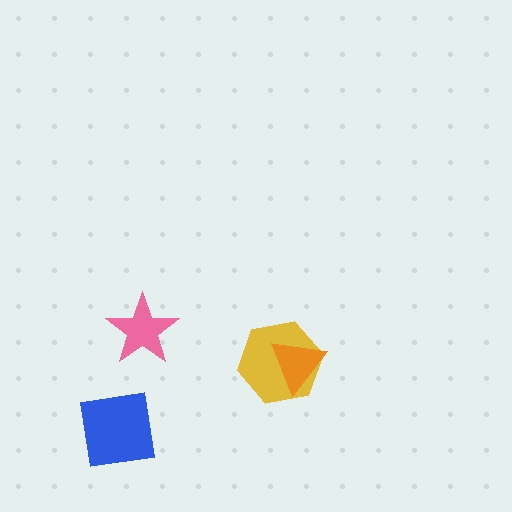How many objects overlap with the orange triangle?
1 object overlaps with the orange triangle.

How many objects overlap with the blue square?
0 objects overlap with the blue square.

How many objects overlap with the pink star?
0 objects overlap with the pink star.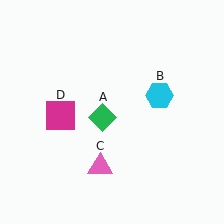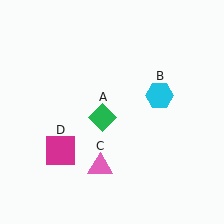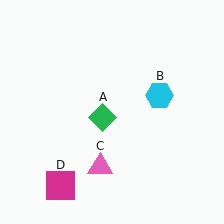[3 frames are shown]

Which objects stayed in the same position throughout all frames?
Green diamond (object A) and cyan hexagon (object B) and pink triangle (object C) remained stationary.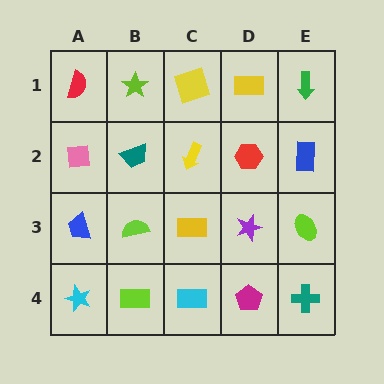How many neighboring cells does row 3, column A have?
3.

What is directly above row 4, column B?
A lime semicircle.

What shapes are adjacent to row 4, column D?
A purple star (row 3, column D), a cyan rectangle (row 4, column C), a teal cross (row 4, column E).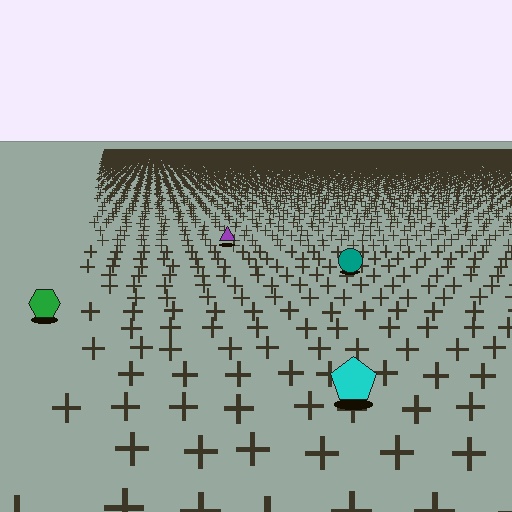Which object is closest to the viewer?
The cyan pentagon is closest. The texture marks near it are larger and more spread out.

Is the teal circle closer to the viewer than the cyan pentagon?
No. The cyan pentagon is closer — you can tell from the texture gradient: the ground texture is coarser near it.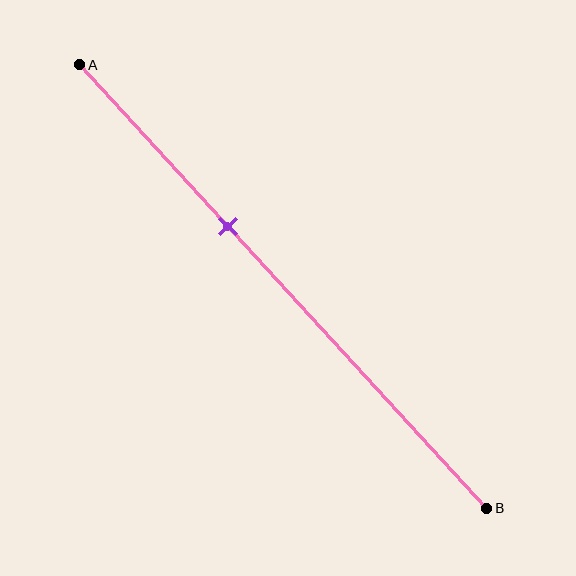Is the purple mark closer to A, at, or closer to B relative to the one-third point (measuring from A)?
The purple mark is closer to point B than the one-third point of segment AB.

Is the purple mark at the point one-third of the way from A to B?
No, the mark is at about 35% from A, not at the 33% one-third point.